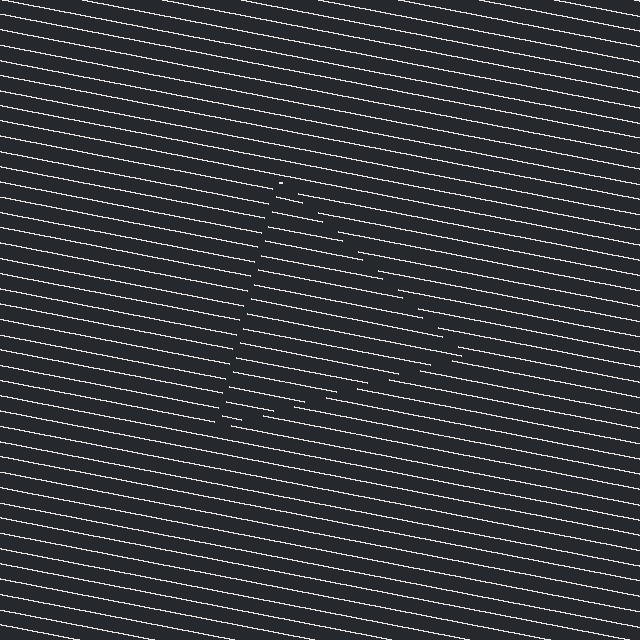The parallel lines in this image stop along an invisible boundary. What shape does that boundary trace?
An illusory triangle. The interior of the shape contains the same grating, shifted by half a period — the contour is defined by the phase discontinuity where line-ends from the inner and outer gratings abut.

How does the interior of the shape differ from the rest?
The interior of the shape contains the same grating, shifted by half a period — the contour is defined by the phase discontinuity where line-ends from the inner and outer gratings abut.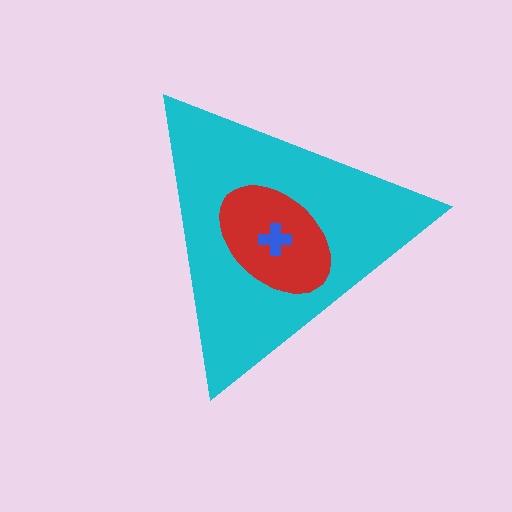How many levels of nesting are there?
3.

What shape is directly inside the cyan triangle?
The red ellipse.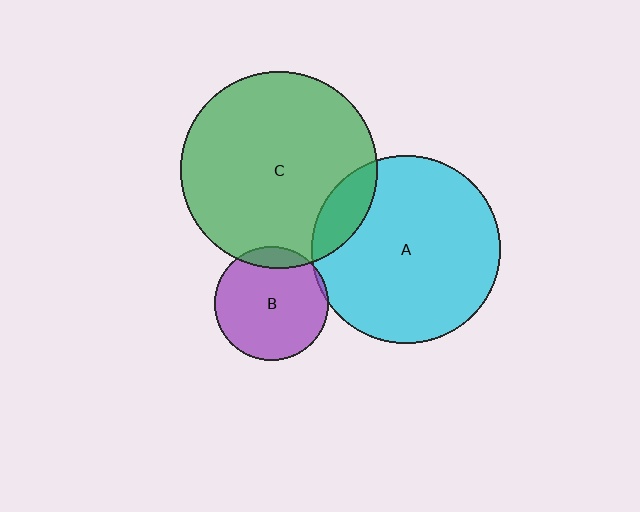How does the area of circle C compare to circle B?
Approximately 3.0 times.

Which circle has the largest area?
Circle C (green).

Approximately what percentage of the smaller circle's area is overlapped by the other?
Approximately 10%.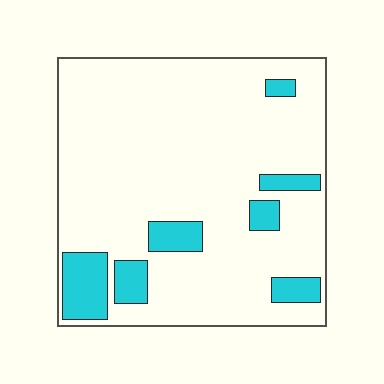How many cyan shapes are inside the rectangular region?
7.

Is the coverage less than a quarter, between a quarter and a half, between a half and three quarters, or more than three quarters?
Less than a quarter.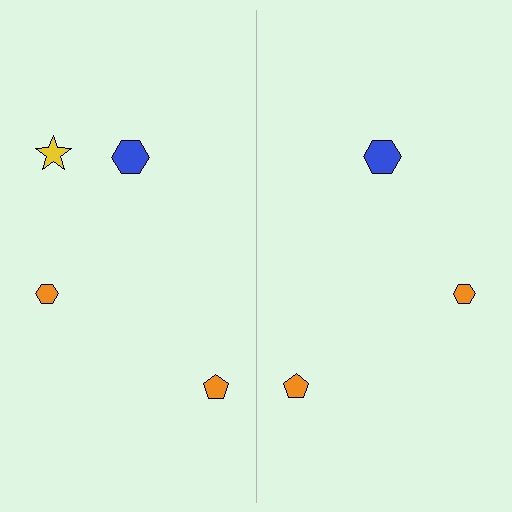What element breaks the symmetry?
A yellow star is missing from the right side.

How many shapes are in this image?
There are 7 shapes in this image.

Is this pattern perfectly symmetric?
No, the pattern is not perfectly symmetric. A yellow star is missing from the right side.